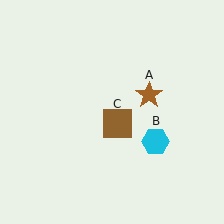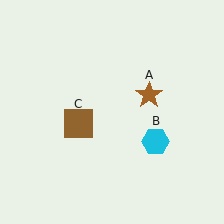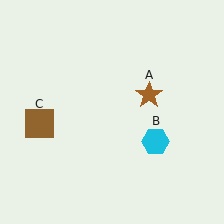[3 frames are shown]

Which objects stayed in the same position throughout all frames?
Brown star (object A) and cyan hexagon (object B) remained stationary.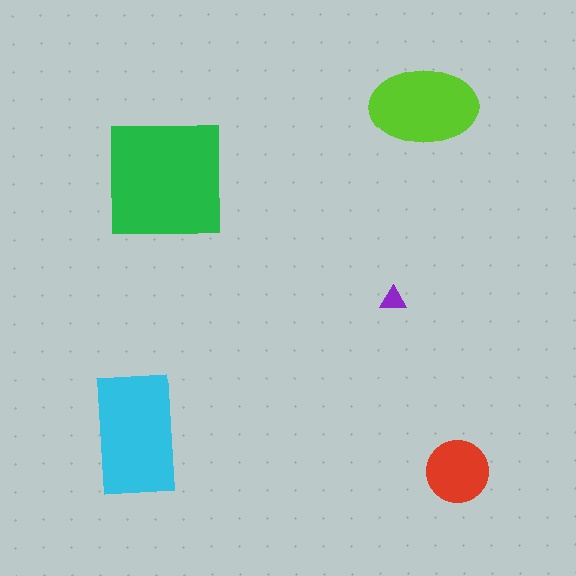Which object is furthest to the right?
The red circle is rightmost.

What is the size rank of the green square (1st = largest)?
1st.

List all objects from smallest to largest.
The purple triangle, the red circle, the lime ellipse, the cyan rectangle, the green square.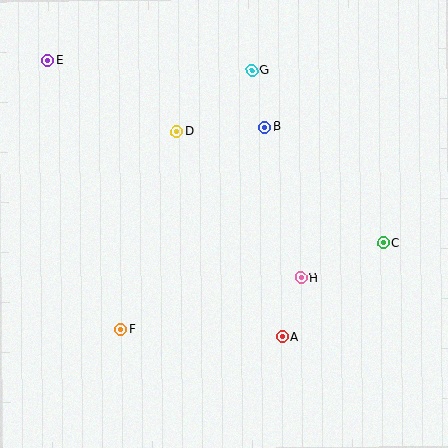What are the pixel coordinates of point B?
Point B is at (265, 127).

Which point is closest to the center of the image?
Point H at (301, 278) is closest to the center.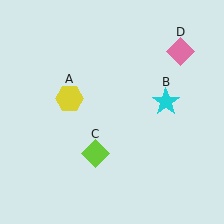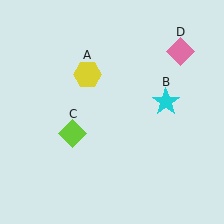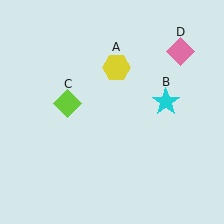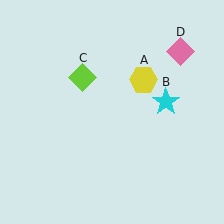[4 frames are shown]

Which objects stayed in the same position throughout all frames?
Cyan star (object B) and pink diamond (object D) remained stationary.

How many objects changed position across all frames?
2 objects changed position: yellow hexagon (object A), lime diamond (object C).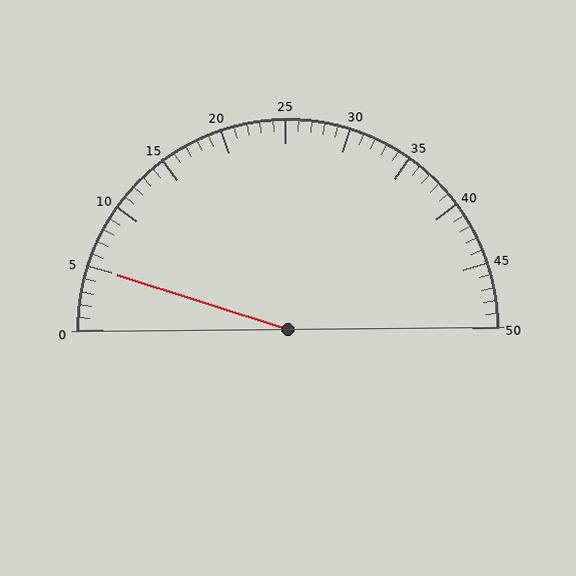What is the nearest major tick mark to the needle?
The nearest major tick mark is 5.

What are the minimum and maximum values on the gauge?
The gauge ranges from 0 to 50.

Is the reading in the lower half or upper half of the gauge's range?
The reading is in the lower half of the range (0 to 50).